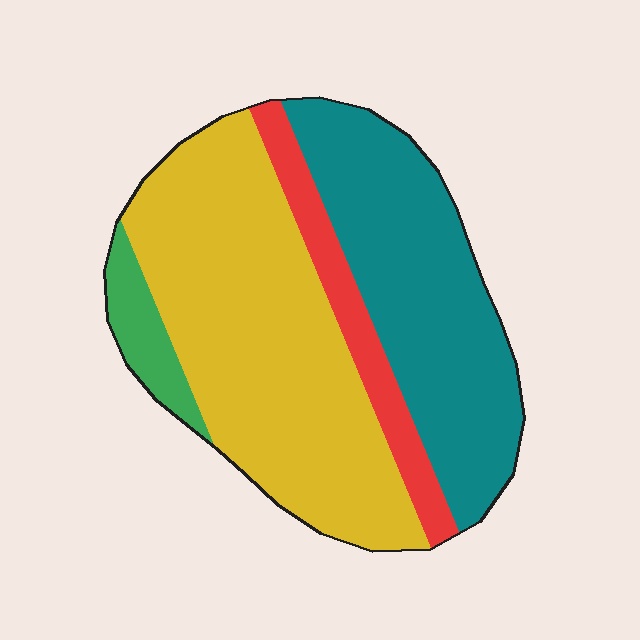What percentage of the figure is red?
Red covers roughly 10% of the figure.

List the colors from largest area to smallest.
From largest to smallest: yellow, teal, red, green.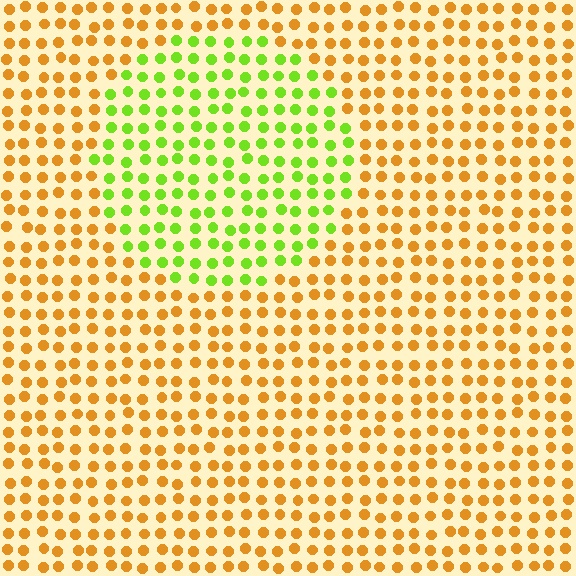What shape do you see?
I see a circle.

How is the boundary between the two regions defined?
The boundary is defined purely by a slight shift in hue (about 60 degrees). Spacing, size, and orientation are identical on both sides.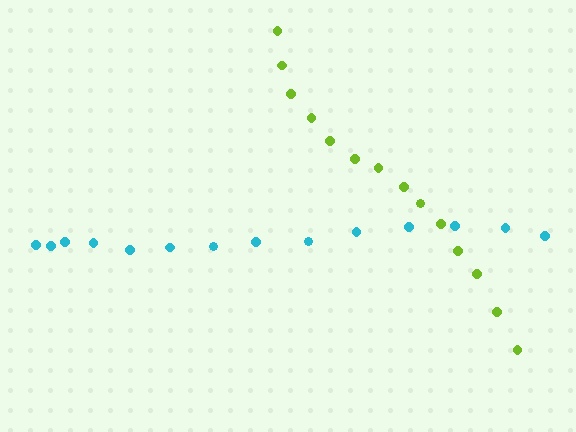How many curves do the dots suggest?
There are 2 distinct paths.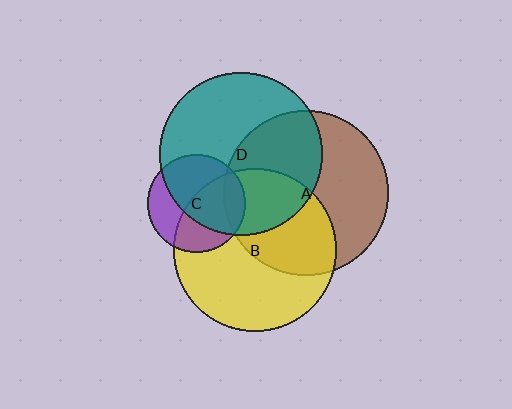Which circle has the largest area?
Circle A (brown).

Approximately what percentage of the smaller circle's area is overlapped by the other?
Approximately 45%.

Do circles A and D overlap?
Yes.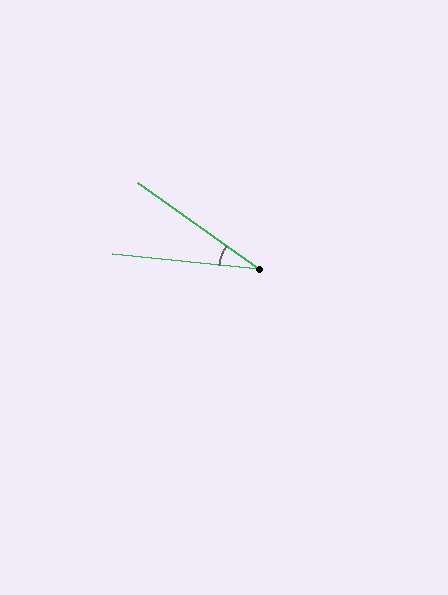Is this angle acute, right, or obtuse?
It is acute.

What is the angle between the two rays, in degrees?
Approximately 29 degrees.